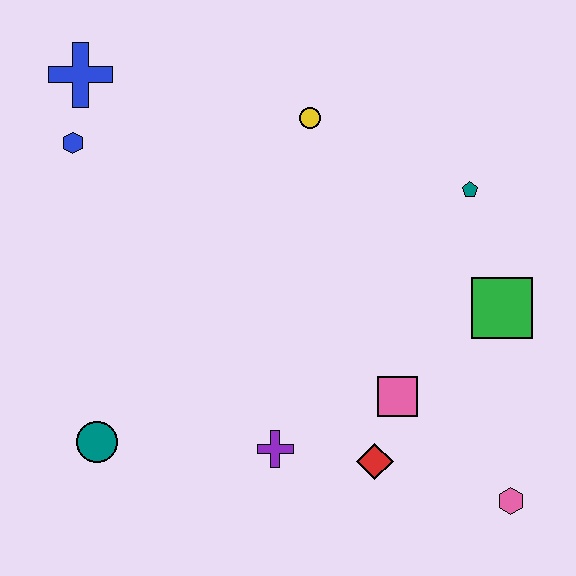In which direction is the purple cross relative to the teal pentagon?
The purple cross is below the teal pentagon.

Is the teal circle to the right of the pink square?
No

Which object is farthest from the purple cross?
The blue cross is farthest from the purple cross.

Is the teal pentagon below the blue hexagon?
Yes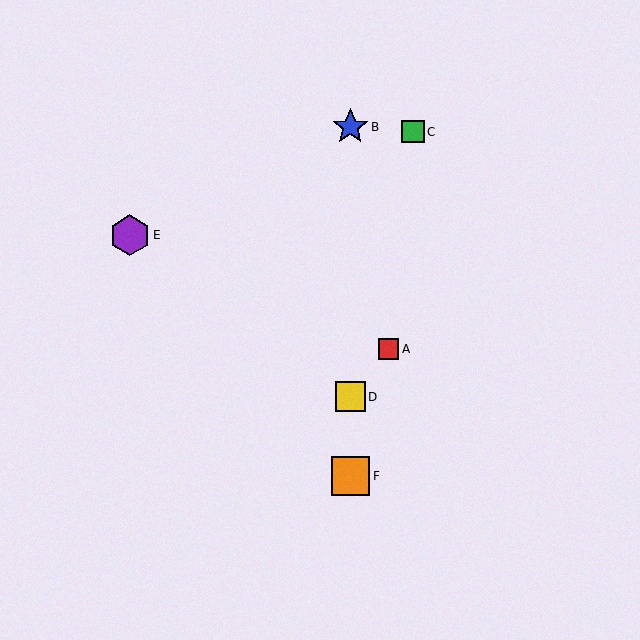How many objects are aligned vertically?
3 objects (B, D, F) are aligned vertically.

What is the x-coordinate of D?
Object D is at x≈350.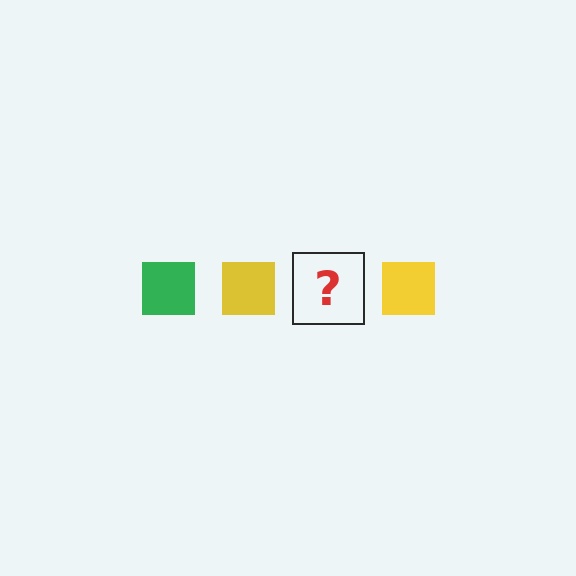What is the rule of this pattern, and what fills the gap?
The rule is that the pattern cycles through green, yellow squares. The gap should be filled with a green square.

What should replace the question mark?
The question mark should be replaced with a green square.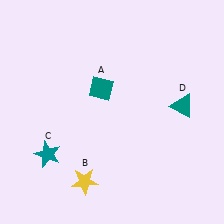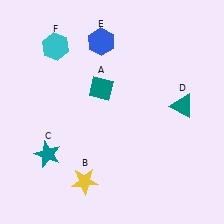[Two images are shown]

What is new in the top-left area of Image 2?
A cyan hexagon (F) was added in the top-left area of Image 2.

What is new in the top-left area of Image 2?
A blue hexagon (E) was added in the top-left area of Image 2.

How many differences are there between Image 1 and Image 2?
There are 2 differences between the two images.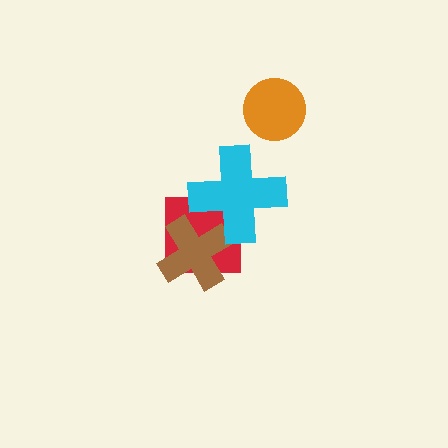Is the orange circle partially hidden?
No, no other shape covers it.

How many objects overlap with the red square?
2 objects overlap with the red square.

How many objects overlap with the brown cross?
2 objects overlap with the brown cross.